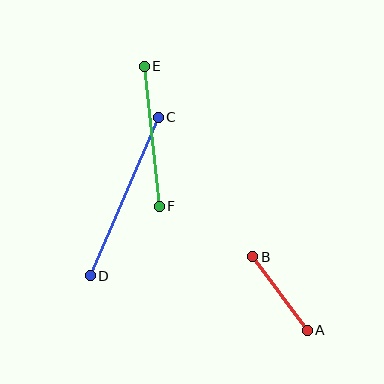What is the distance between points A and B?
The distance is approximately 91 pixels.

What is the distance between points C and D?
The distance is approximately 173 pixels.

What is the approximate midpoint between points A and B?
The midpoint is at approximately (280, 293) pixels.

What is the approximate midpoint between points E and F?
The midpoint is at approximately (152, 136) pixels.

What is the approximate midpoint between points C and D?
The midpoint is at approximately (124, 197) pixels.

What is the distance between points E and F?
The distance is approximately 141 pixels.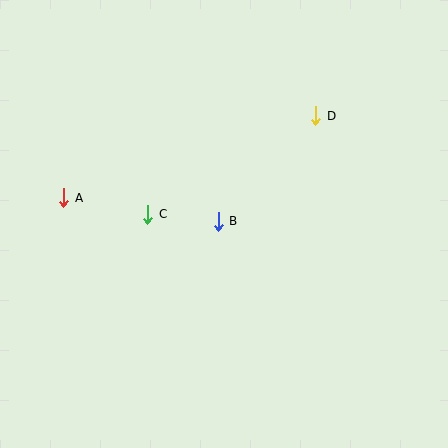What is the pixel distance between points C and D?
The distance between C and D is 195 pixels.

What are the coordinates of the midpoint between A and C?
The midpoint between A and C is at (106, 206).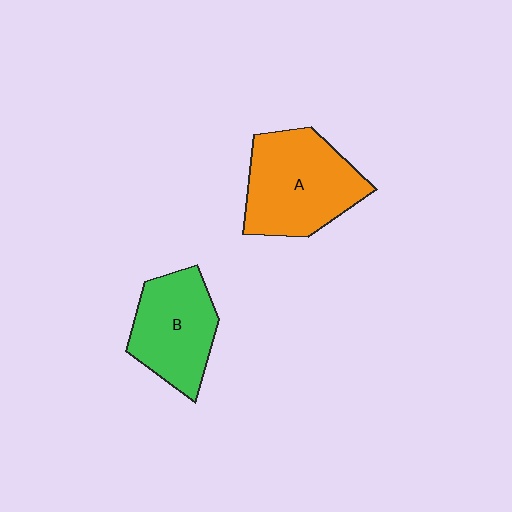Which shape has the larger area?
Shape A (orange).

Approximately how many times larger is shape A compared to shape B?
Approximately 1.2 times.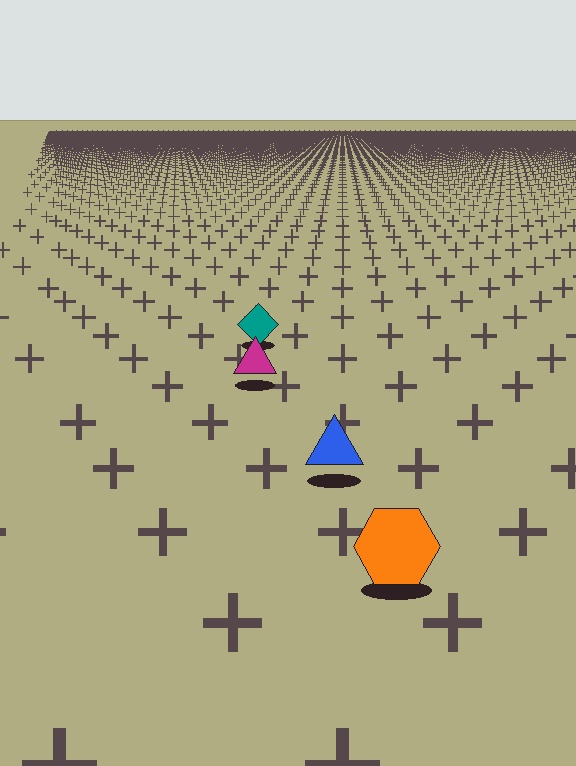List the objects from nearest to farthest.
From nearest to farthest: the orange hexagon, the blue triangle, the magenta triangle, the teal diamond.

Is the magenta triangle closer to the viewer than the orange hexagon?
No. The orange hexagon is closer — you can tell from the texture gradient: the ground texture is coarser near it.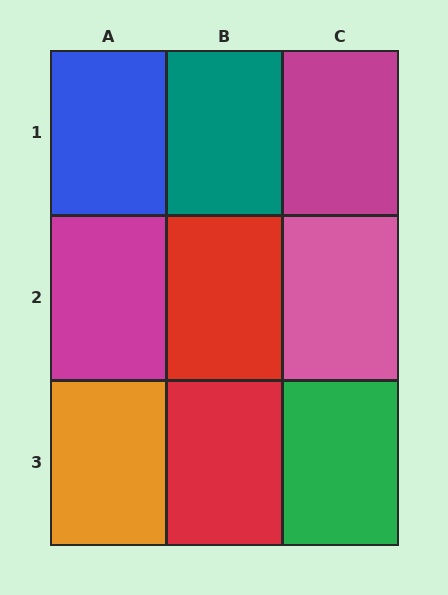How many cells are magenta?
2 cells are magenta.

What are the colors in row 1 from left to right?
Blue, teal, magenta.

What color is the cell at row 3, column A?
Orange.